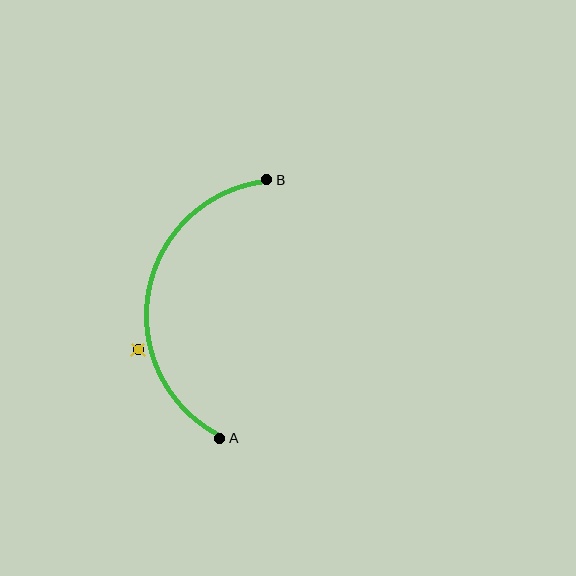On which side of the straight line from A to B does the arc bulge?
The arc bulges to the left of the straight line connecting A and B.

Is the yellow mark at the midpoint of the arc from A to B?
No — the yellow mark does not lie on the arc at all. It sits slightly outside the curve.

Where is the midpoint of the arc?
The arc midpoint is the point on the curve farthest from the straight line joining A and B. It sits to the left of that line.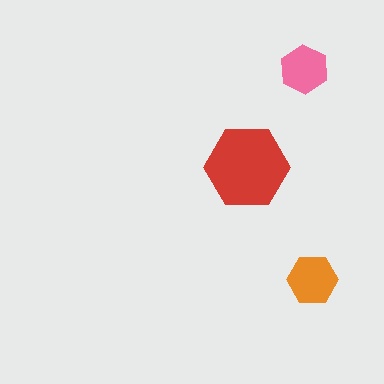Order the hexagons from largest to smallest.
the red one, the orange one, the pink one.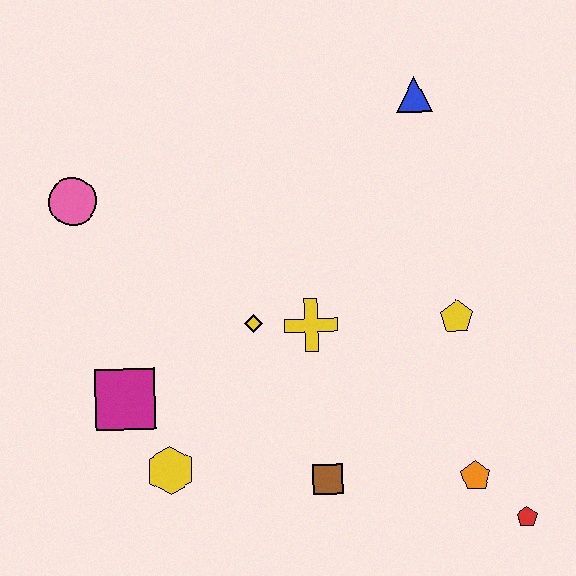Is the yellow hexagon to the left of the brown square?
Yes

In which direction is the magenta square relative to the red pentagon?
The magenta square is to the left of the red pentagon.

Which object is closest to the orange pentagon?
The red pentagon is closest to the orange pentagon.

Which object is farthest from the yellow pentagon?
The pink circle is farthest from the yellow pentagon.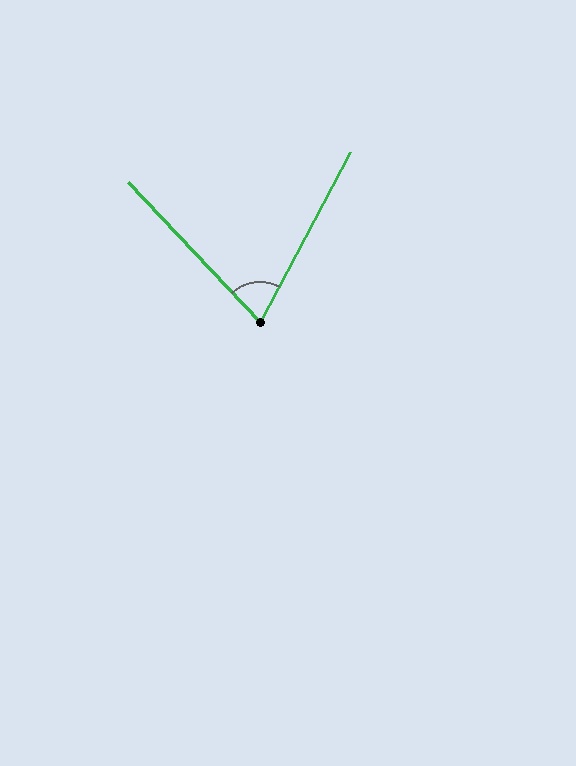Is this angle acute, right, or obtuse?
It is acute.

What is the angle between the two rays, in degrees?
Approximately 71 degrees.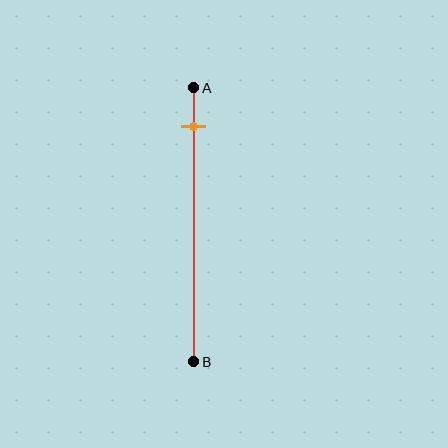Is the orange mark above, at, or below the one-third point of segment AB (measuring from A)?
The orange mark is above the one-third point of segment AB.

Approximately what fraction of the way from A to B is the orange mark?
The orange mark is approximately 15% of the way from A to B.